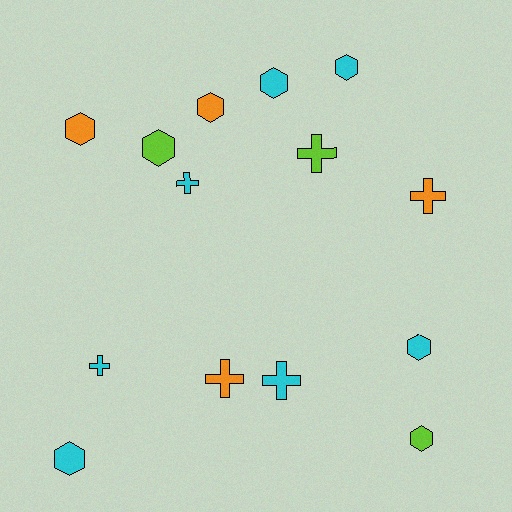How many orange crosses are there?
There are 2 orange crosses.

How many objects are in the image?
There are 14 objects.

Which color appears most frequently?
Cyan, with 7 objects.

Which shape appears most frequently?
Hexagon, with 8 objects.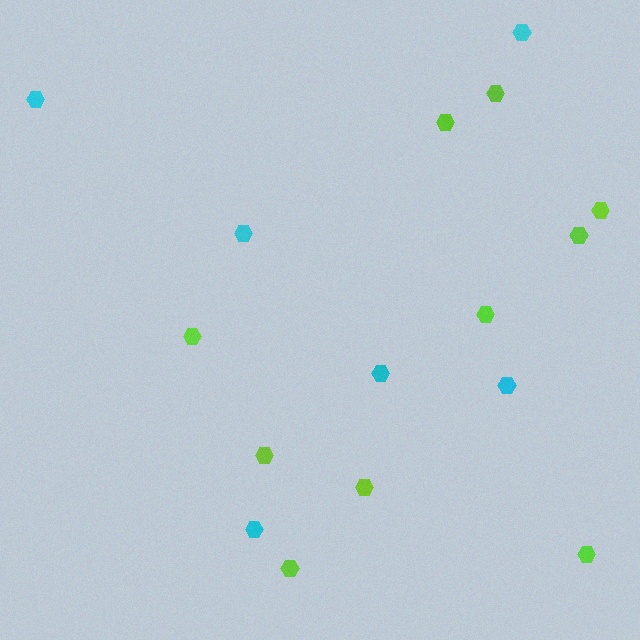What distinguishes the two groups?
There are 2 groups: one group of lime hexagons (10) and one group of cyan hexagons (6).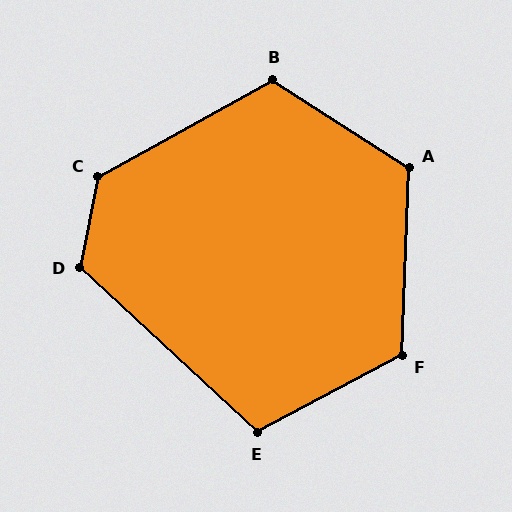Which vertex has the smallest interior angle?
E, at approximately 109 degrees.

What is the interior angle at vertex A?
Approximately 121 degrees (obtuse).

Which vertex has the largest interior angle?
C, at approximately 131 degrees.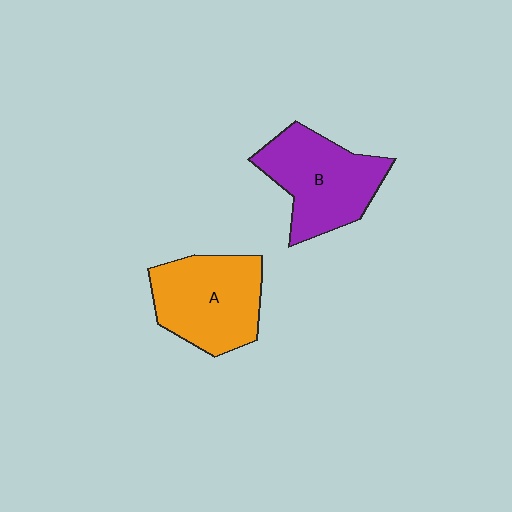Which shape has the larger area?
Shape A (orange).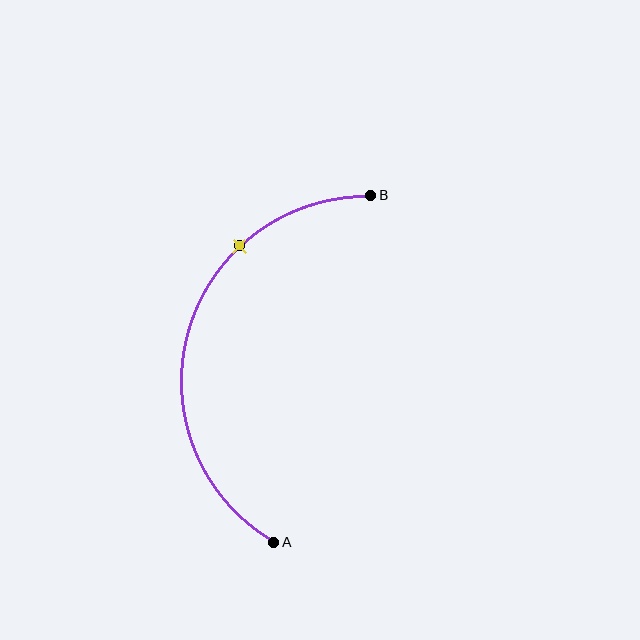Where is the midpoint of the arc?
The arc midpoint is the point on the curve farthest from the straight line joining A and B. It sits to the left of that line.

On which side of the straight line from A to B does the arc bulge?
The arc bulges to the left of the straight line connecting A and B.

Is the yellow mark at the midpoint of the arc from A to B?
No. The yellow mark lies on the arc but is closer to endpoint B. The arc midpoint would be at the point on the curve equidistant along the arc from both A and B.